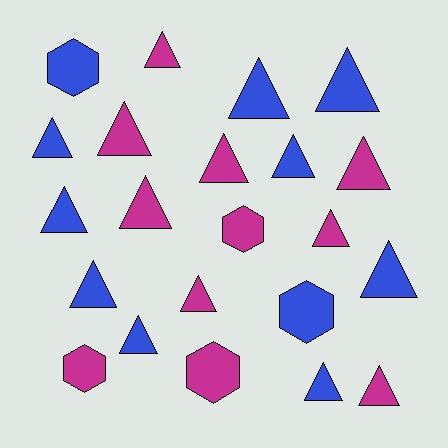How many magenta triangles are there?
There are 8 magenta triangles.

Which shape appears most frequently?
Triangle, with 17 objects.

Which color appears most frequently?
Magenta, with 11 objects.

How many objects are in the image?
There are 22 objects.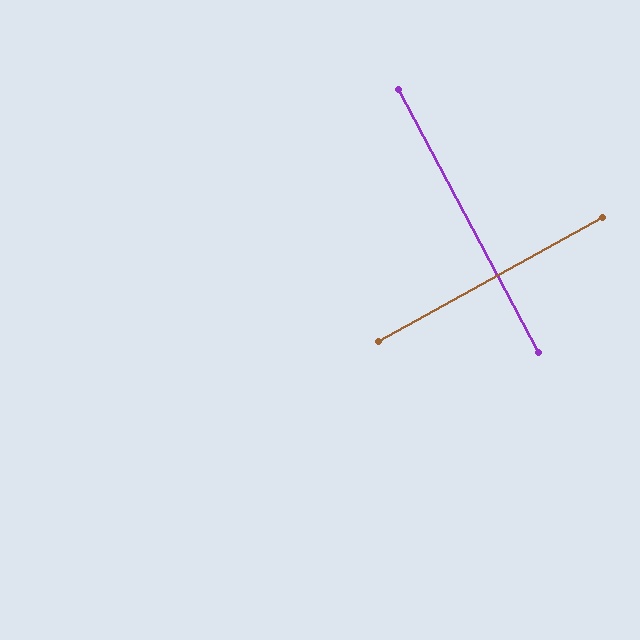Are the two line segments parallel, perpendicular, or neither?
Perpendicular — they meet at approximately 89°.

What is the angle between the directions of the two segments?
Approximately 89 degrees.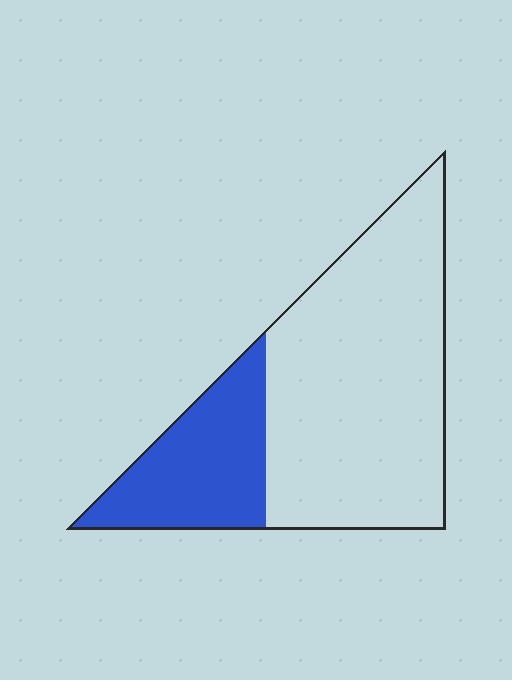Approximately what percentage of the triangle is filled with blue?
Approximately 30%.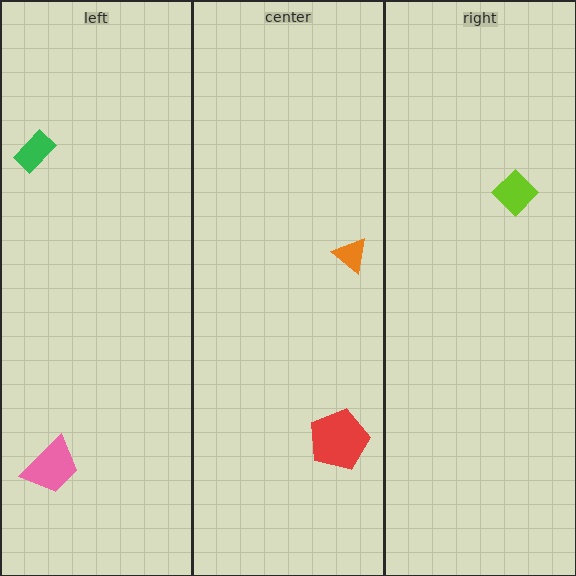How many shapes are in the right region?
1.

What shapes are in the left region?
The green rectangle, the pink trapezoid.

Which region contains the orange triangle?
The center region.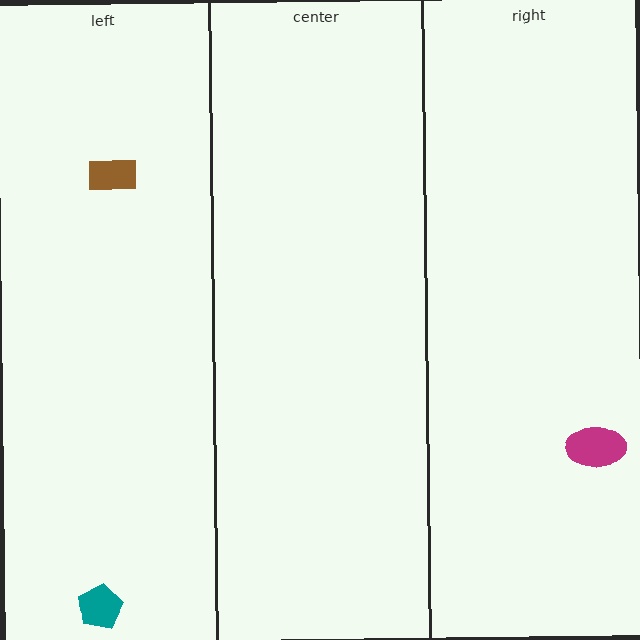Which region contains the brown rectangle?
The left region.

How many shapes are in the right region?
1.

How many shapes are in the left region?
2.